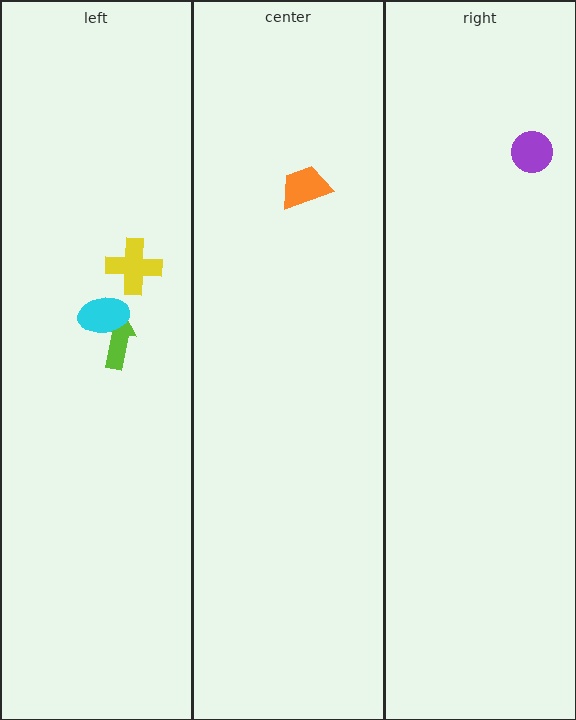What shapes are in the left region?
The lime arrow, the yellow cross, the cyan ellipse.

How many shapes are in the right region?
1.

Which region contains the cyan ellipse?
The left region.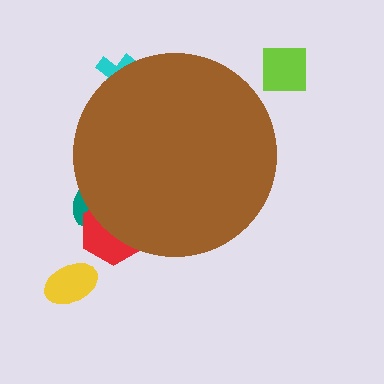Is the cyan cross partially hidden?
Yes, the cyan cross is partially hidden behind the brown circle.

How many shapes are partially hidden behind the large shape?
3 shapes are partially hidden.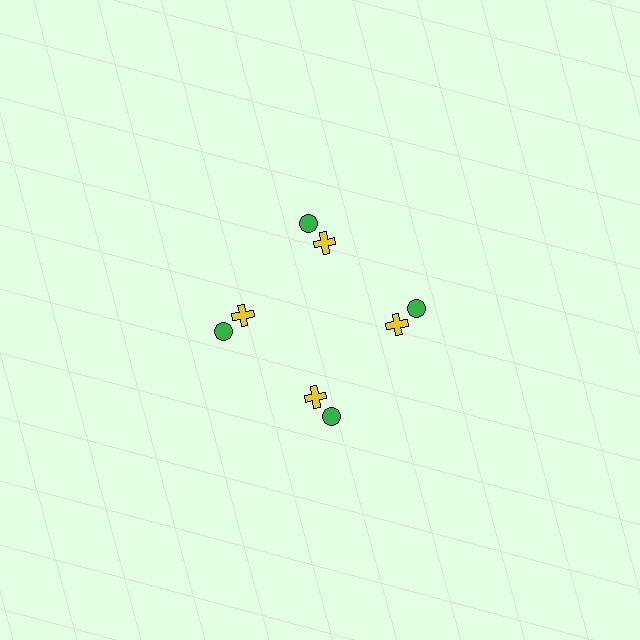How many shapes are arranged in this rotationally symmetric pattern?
There are 8 shapes, arranged in 4 groups of 2.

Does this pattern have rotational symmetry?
Yes, this pattern has 4-fold rotational symmetry. It looks the same after rotating 90 degrees around the center.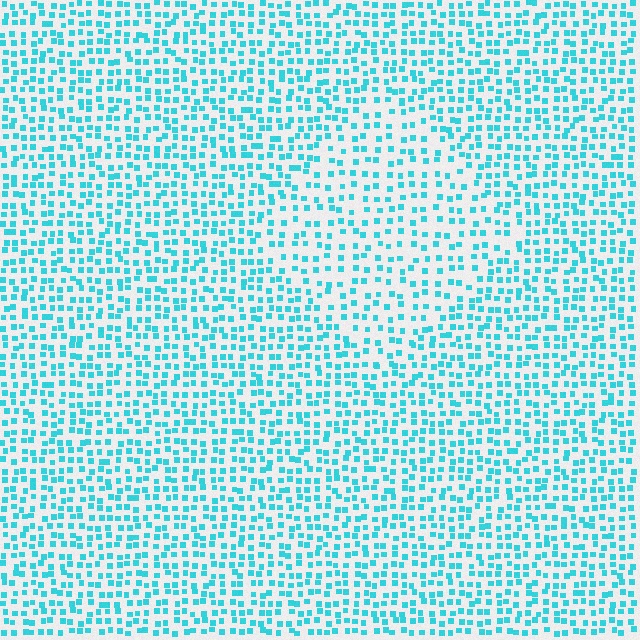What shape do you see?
I see a diamond.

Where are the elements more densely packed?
The elements are more densely packed outside the diamond boundary.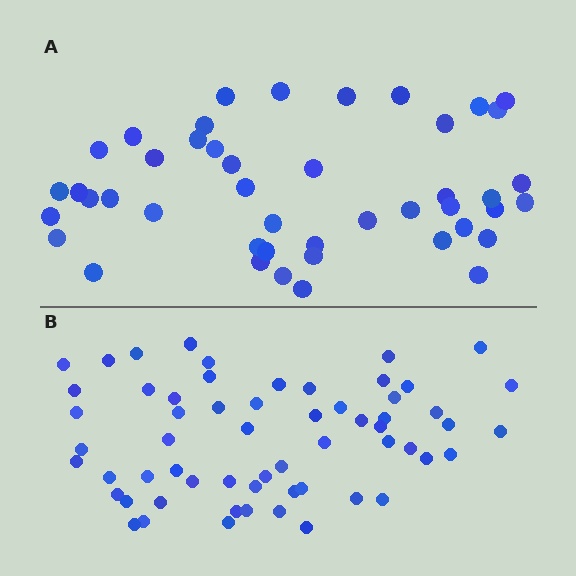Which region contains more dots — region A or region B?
Region B (the bottom region) has more dots.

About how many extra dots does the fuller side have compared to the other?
Region B has approximately 15 more dots than region A.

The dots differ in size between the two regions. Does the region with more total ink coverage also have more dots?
No. Region A has more total ink coverage because its dots are larger, but region B actually contains more individual dots. Total area can be misleading — the number of items is what matters here.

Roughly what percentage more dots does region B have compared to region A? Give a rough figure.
About 35% more.